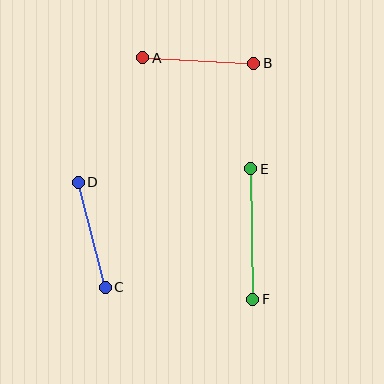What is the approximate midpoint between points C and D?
The midpoint is at approximately (92, 235) pixels.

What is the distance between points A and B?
The distance is approximately 111 pixels.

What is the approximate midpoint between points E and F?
The midpoint is at approximately (252, 234) pixels.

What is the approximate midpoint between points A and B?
The midpoint is at approximately (198, 60) pixels.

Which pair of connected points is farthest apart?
Points E and F are farthest apart.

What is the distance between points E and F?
The distance is approximately 130 pixels.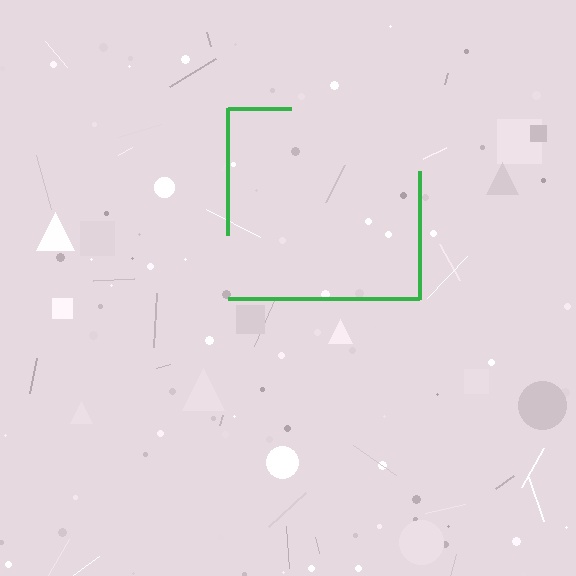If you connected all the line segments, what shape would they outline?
They would outline a square.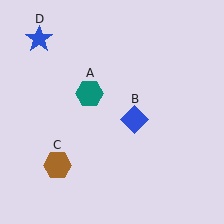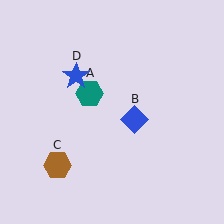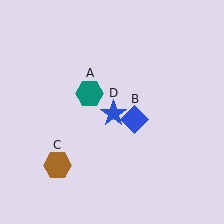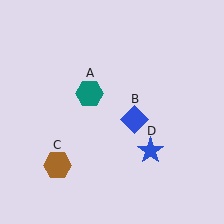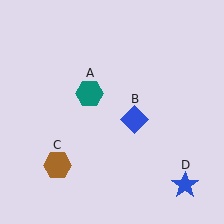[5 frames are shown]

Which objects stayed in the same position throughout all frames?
Teal hexagon (object A) and blue diamond (object B) and brown hexagon (object C) remained stationary.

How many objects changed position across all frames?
1 object changed position: blue star (object D).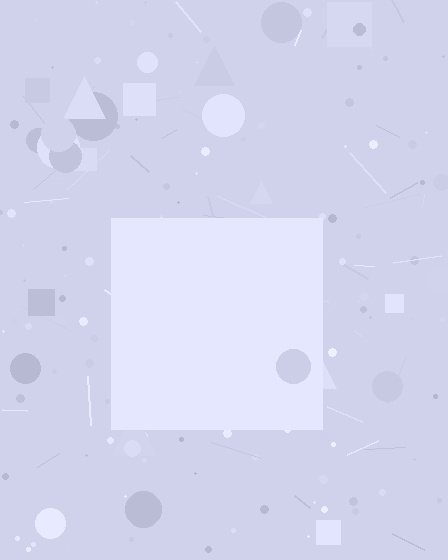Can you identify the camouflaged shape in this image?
The camouflaged shape is a square.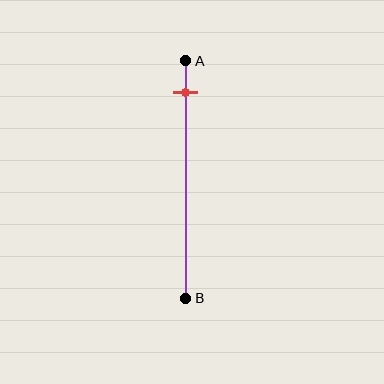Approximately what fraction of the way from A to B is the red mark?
The red mark is approximately 15% of the way from A to B.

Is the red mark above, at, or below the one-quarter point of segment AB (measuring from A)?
The red mark is above the one-quarter point of segment AB.